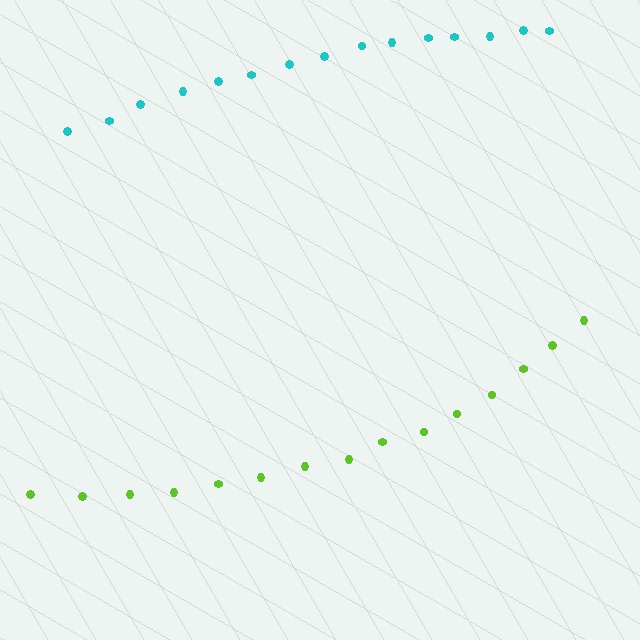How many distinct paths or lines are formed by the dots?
There are 2 distinct paths.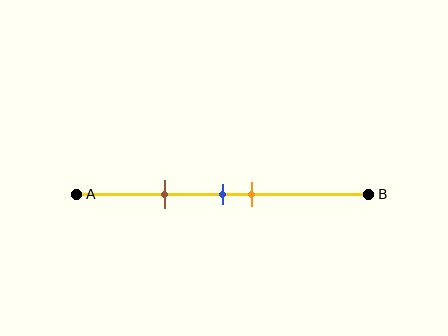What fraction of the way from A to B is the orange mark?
The orange mark is approximately 60% (0.6) of the way from A to B.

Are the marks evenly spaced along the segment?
No, the marks are not evenly spaced.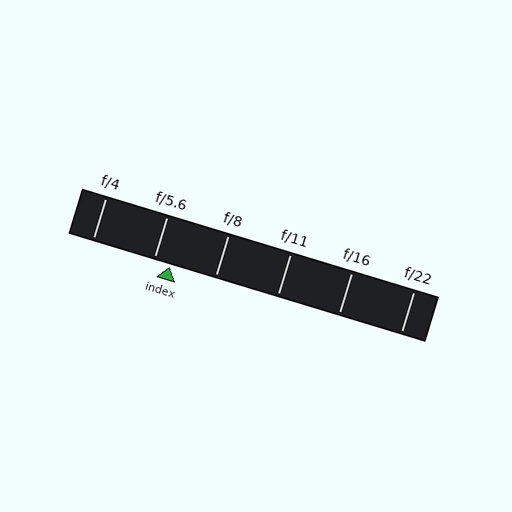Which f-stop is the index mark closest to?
The index mark is closest to f/5.6.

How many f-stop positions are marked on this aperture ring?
There are 6 f-stop positions marked.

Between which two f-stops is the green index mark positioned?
The index mark is between f/5.6 and f/8.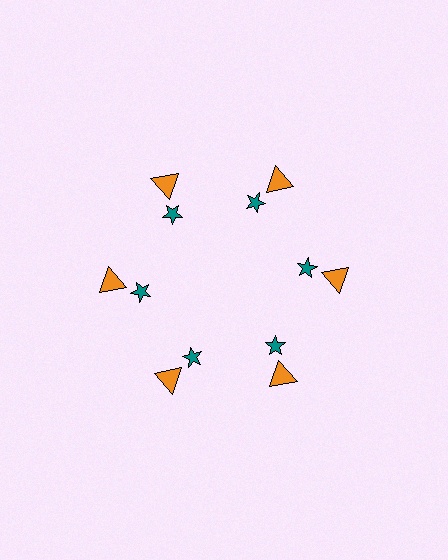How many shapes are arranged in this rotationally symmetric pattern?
There are 12 shapes, arranged in 6 groups of 2.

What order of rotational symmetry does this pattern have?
This pattern has 6-fold rotational symmetry.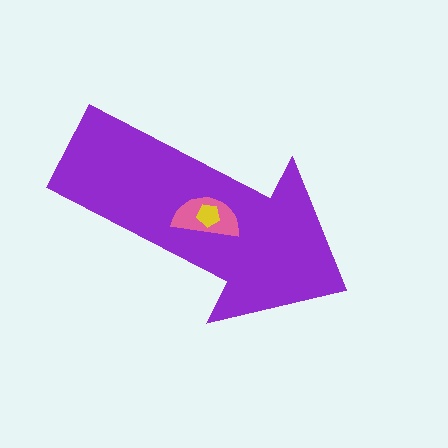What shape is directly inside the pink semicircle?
The yellow pentagon.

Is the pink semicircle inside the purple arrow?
Yes.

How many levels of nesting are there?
3.